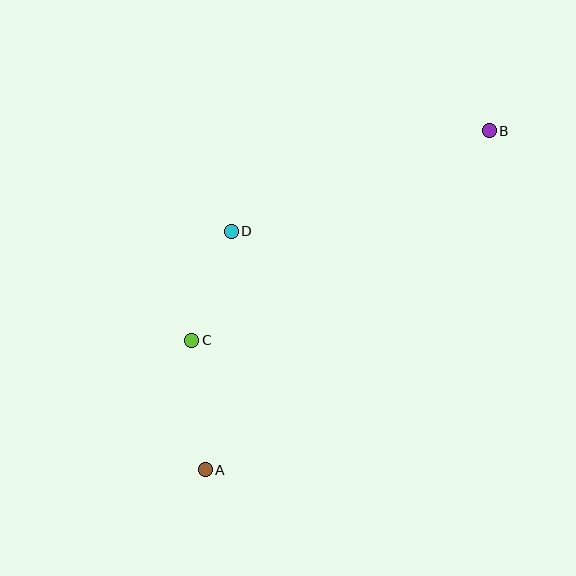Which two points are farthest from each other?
Points A and B are farthest from each other.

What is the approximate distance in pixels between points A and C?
The distance between A and C is approximately 130 pixels.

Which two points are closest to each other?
Points C and D are closest to each other.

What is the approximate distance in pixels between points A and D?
The distance between A and D is approximately 240 pixels.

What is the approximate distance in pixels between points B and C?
The distance between B and C is approximately 364 pixels.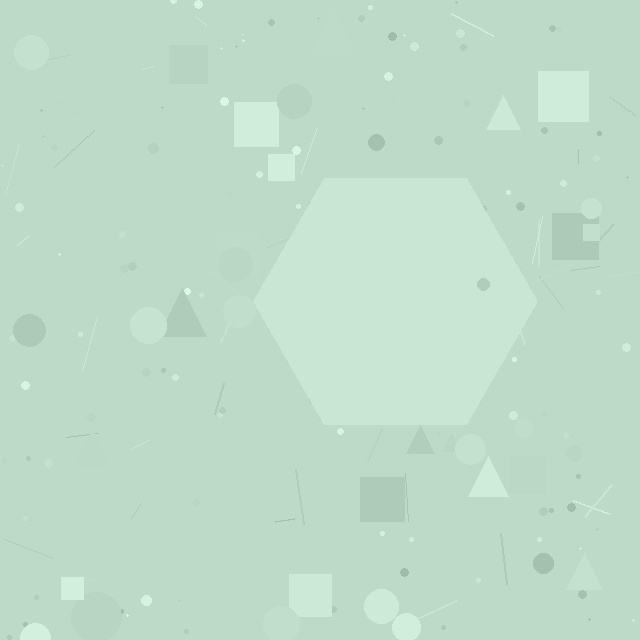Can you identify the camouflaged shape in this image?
The camouflaged shape is a hexagon.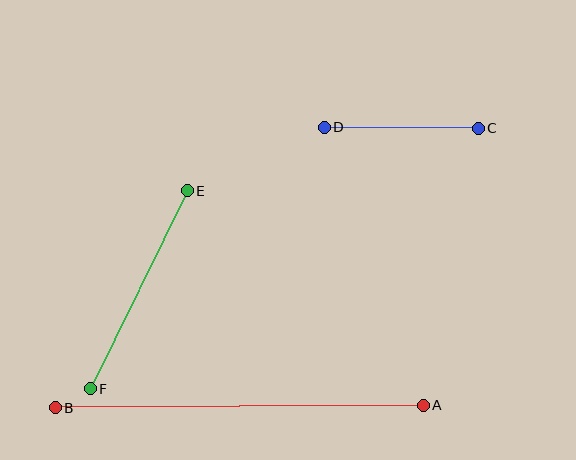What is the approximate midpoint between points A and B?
The midpoint is at approximately (239, 407) pixels.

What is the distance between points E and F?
The distance is approximately 221 pixels.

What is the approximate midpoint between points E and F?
The midpoint is at approximately (139, 290) pixels.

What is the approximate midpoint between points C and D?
The midpoint is at approximately (401, 128) pixels.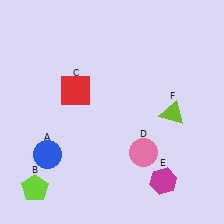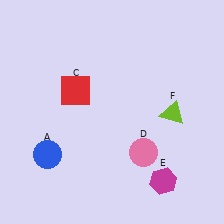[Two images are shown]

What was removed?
The lime pentagon (B) was removed in Image 2.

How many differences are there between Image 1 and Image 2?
There is 1 difference between the two images.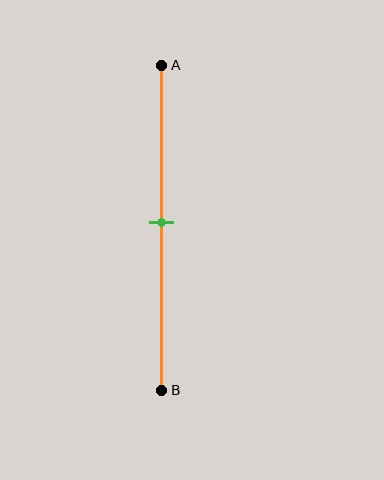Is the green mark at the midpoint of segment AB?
Yes, the mark is approximately at the midpoint.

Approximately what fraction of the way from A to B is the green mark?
The green mark is approximately 50% of the way from A to B.